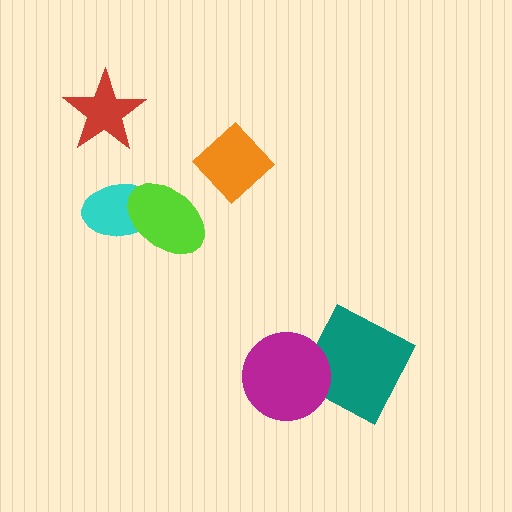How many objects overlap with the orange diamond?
0 objects overlap with the orange diamond.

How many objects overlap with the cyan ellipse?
1 object overlaps with the cyan ellipse.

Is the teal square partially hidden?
Yes, it is partially covered by another shape.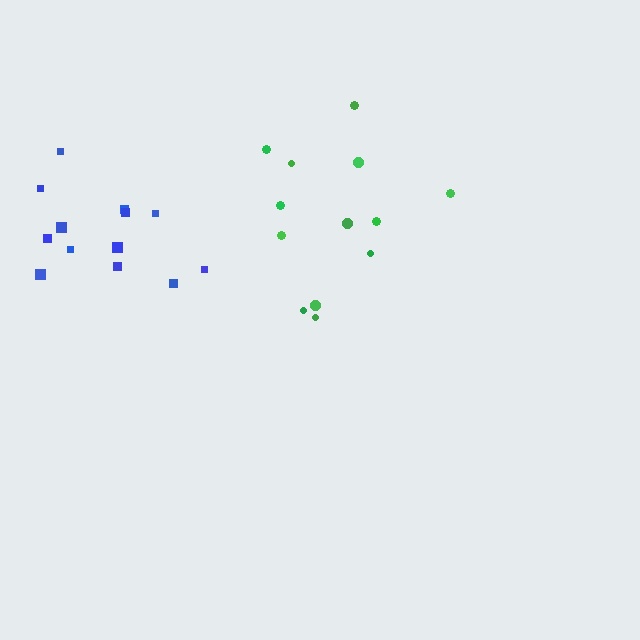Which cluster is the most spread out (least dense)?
Blue.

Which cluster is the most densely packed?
Green.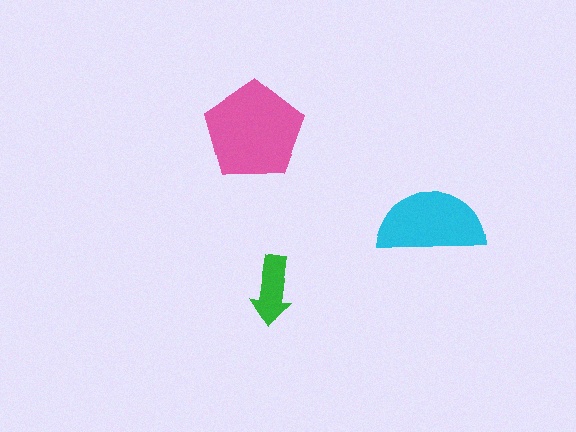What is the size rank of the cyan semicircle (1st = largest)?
2nd.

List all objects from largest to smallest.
The pink pentagon, the cyan semicircle, the green arrow.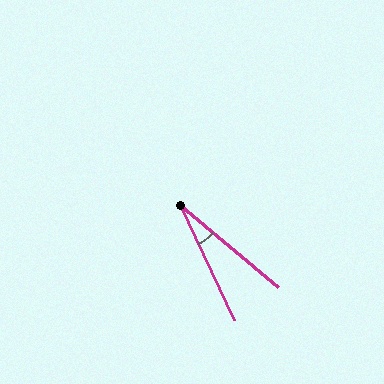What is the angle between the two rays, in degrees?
Approximately 25 degrees.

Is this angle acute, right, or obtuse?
It is acute.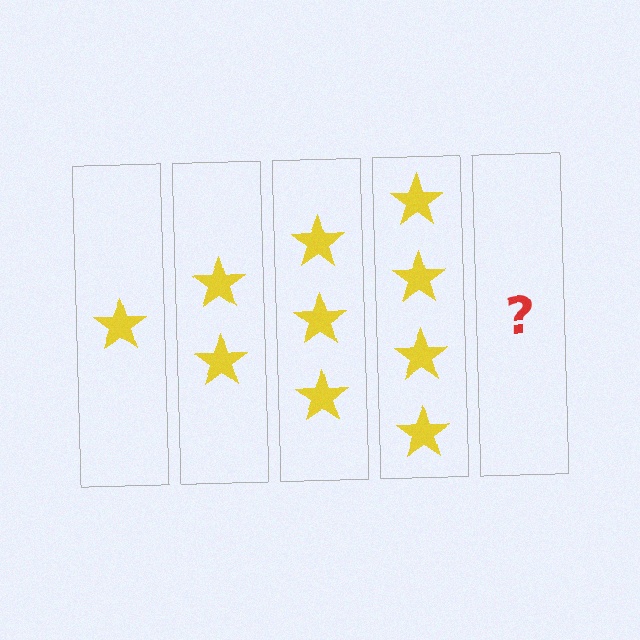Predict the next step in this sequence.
The next step is 5 stars.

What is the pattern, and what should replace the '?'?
The pattern is that each step adds one more star. The '?' should be 5 stars.